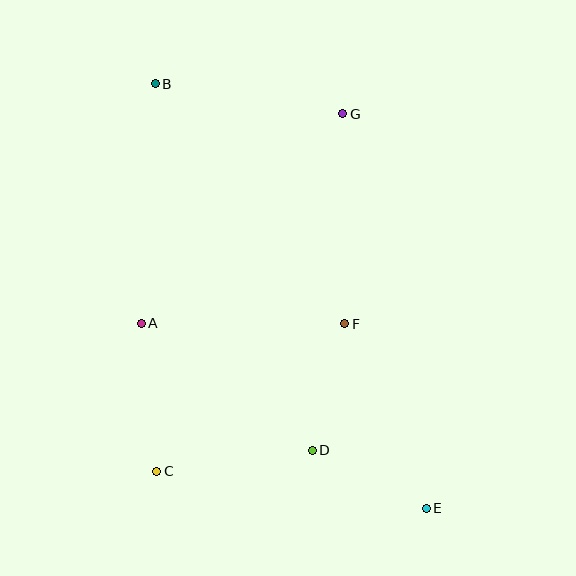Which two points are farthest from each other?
Points B and E are farthest from each other.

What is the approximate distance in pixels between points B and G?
The distance between B and G is approximately 190 pixels.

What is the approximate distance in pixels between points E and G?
The distance between E and G is approximately 403 pixels.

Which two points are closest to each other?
Points D and E are closest to each other.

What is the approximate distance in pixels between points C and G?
The distance between C and G is approximately 403 pixels.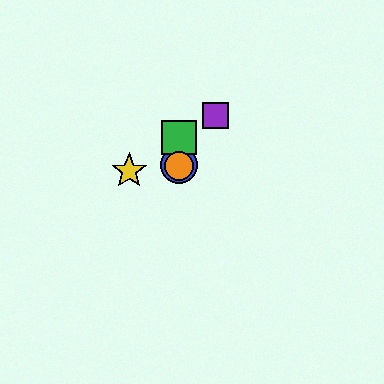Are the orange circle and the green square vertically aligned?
Yes, both are at x≈179.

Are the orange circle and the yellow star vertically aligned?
No, the orange circle is at x≈179 and the yellow star is at x≈129.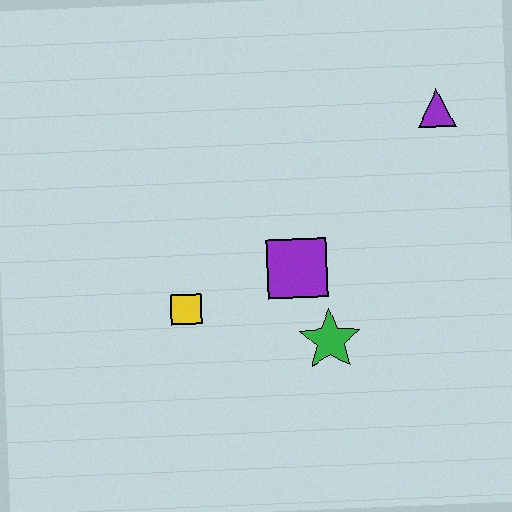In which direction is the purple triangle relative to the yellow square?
The purple triangle is to the right of the yellow square.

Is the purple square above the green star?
Yes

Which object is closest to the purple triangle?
The purple square is closest to the purple triangle.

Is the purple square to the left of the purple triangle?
Yes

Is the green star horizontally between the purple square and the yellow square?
No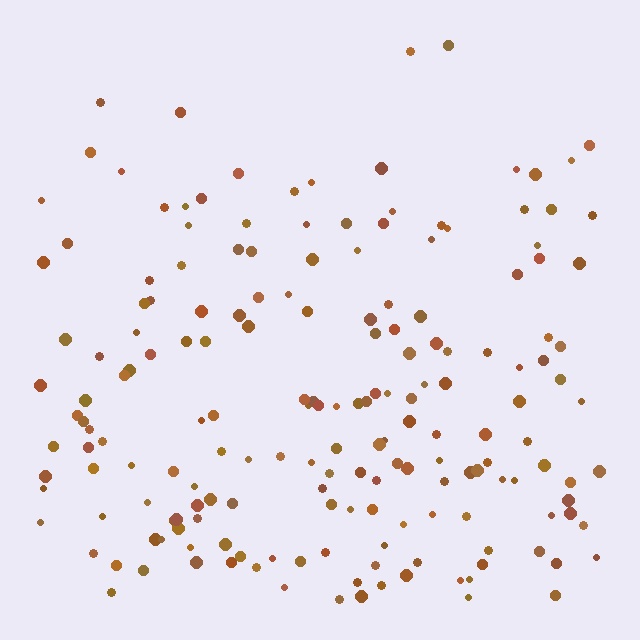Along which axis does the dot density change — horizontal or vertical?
Vertical.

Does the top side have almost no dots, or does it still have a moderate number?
Still a moderate number, just noticeably fewer than the bottom.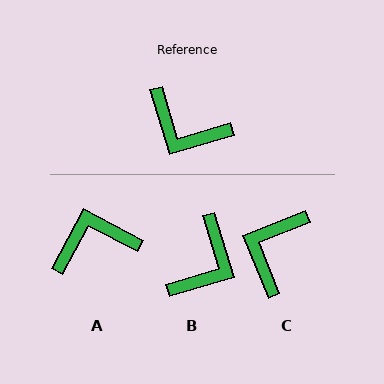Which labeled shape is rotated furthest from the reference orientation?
A, about 135 degrees away.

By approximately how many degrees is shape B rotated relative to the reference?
Approximately 90 degrees counter-clockwise.